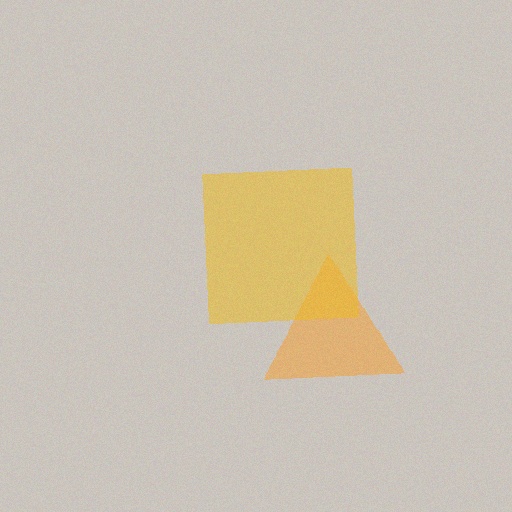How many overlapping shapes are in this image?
There are 2 overlapping shapes in the image.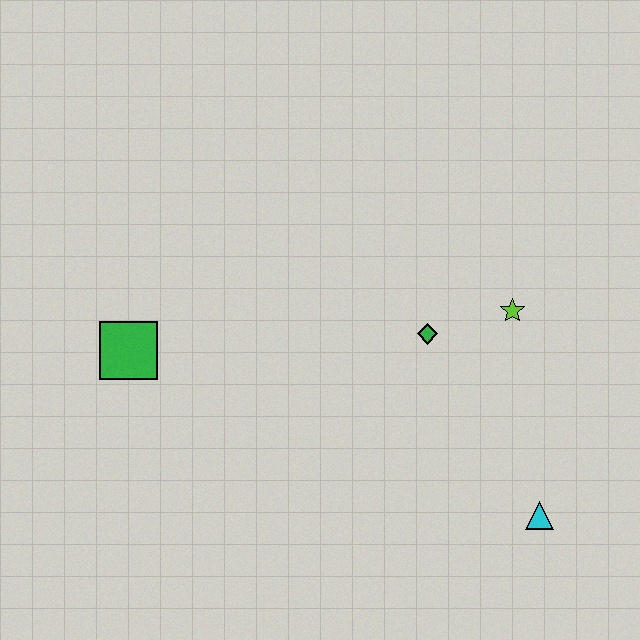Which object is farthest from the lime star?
The green square is farthest from the lime star.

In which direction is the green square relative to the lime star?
The green square is to the left of the lime star.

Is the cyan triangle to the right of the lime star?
Yes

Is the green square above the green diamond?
No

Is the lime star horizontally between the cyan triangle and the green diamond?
Yes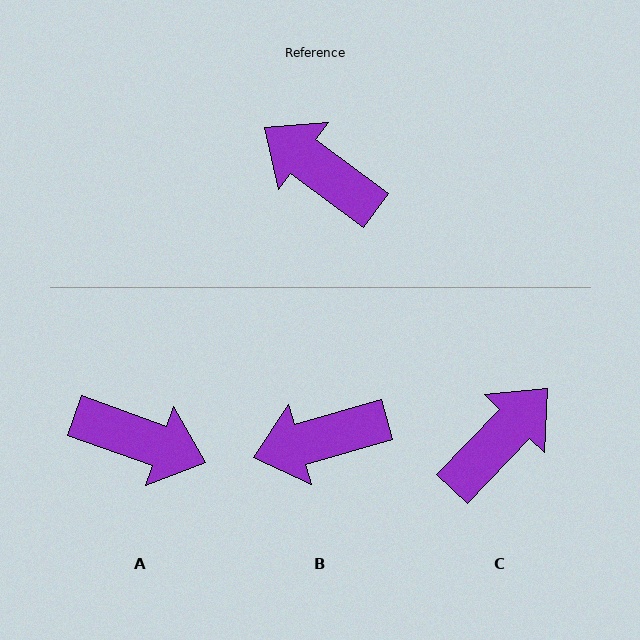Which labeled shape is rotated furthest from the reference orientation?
A, about 163 degrees away.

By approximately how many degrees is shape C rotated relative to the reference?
Approximately 97 degrees clockwise.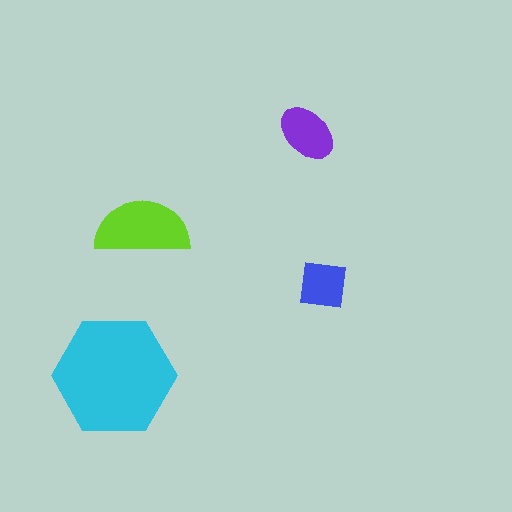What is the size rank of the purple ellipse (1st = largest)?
3rd.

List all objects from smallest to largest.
The blue square, the purple ellipse, the lime semicircle, the cyan hexagon.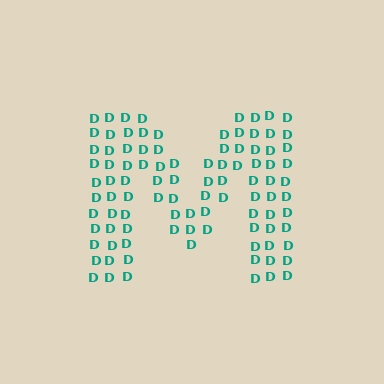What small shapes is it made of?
It is made of small letter D's.